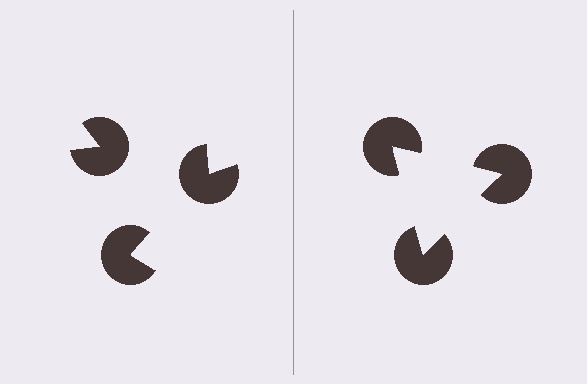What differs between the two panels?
The pac-man discs are positioned identically on both sides; only the wedge orientations differ. On the right they align to a triangle; on the left they are misaligned.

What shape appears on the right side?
An illusory triangle.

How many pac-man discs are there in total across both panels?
6 — 3 on each side.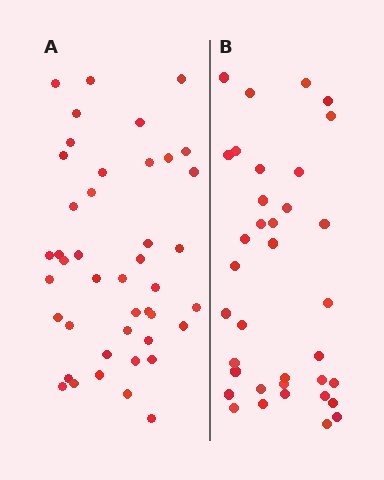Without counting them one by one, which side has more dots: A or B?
Region A (the left region) has more dots.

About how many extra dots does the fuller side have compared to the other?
Region A has roughly 8 or so more dots than region B.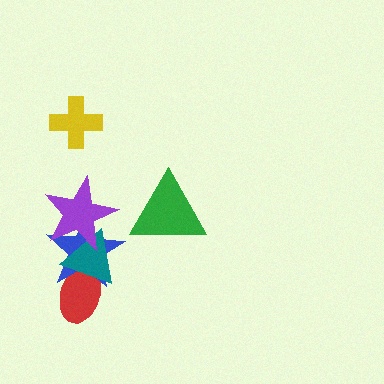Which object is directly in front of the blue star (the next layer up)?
The teal triangle is directly in front of the blue star.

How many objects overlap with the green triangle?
0 objects overlap with the green triangle.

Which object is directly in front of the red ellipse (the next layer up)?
The blue star is directly in front of the red ellipse.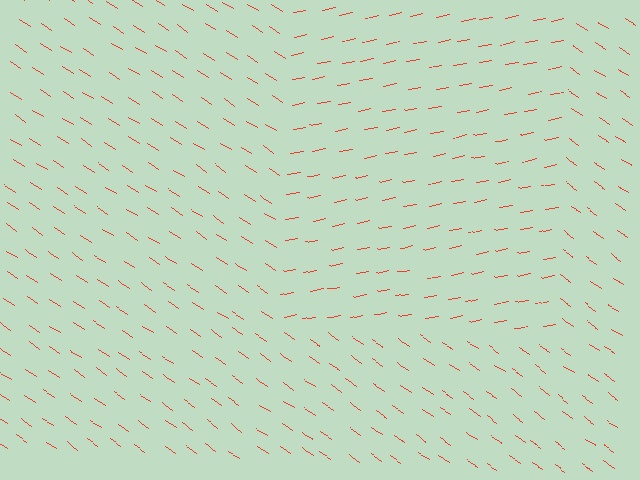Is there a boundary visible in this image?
Yes, there is a texture boundary formed by a change in line orientation.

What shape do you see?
I see a rectangle.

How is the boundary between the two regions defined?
The boundary is defined purely by a change in line orientation (approximately 45 degrees difference). All lines are the same color and thickness.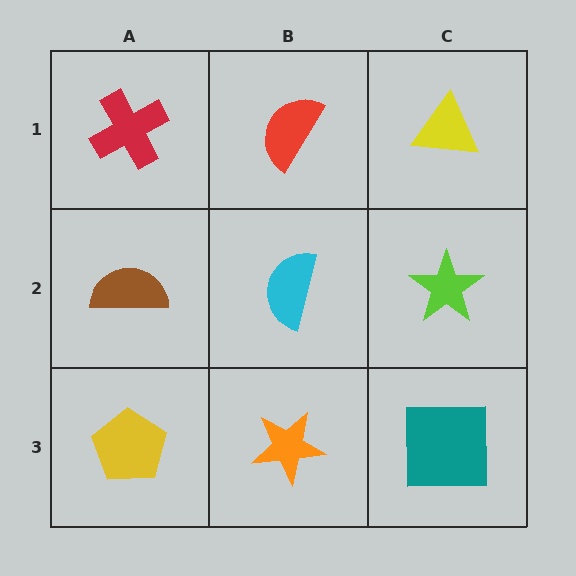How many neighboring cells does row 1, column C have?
2.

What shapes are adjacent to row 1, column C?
A lime star (row 2, column C), a red semicircle (row 1, column B).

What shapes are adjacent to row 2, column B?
A red semicircle (row 1, column B), an orange star (row 3, column B), a brown semicircle (row 2, column A), a lime star (row 2, column C).